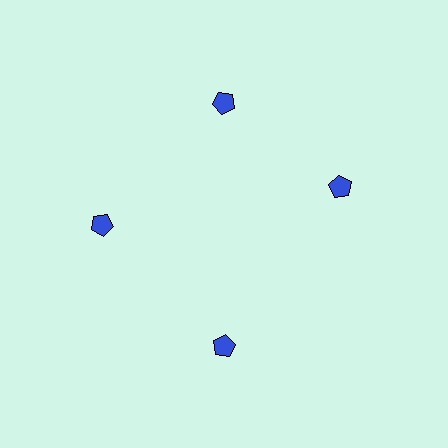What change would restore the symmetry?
The symmetry would be restored by rotating it back into even spacing with its neighbors so that all 4 pentagons sit at equal angles and equal distance from the center.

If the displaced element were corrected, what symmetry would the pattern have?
It would have 4-fold rotational symmetry — the pattern would map onto itself every 90 degrees.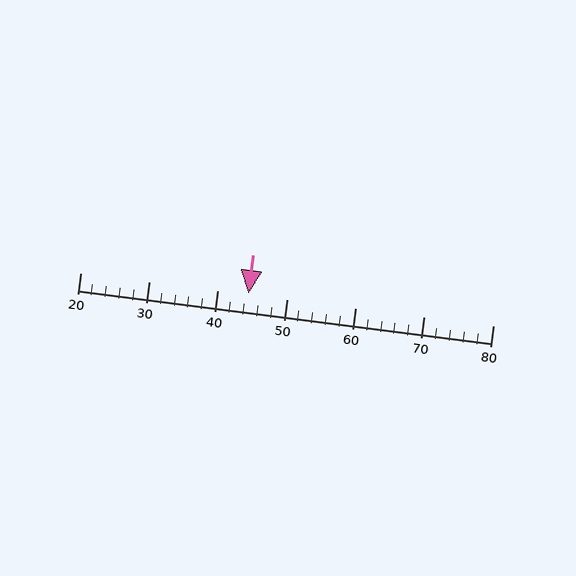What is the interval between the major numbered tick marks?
The major tick marks are spaced 10 units apart.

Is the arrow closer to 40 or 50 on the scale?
The arrow is closer to 40.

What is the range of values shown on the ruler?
The ruler shows values from 20 to 80.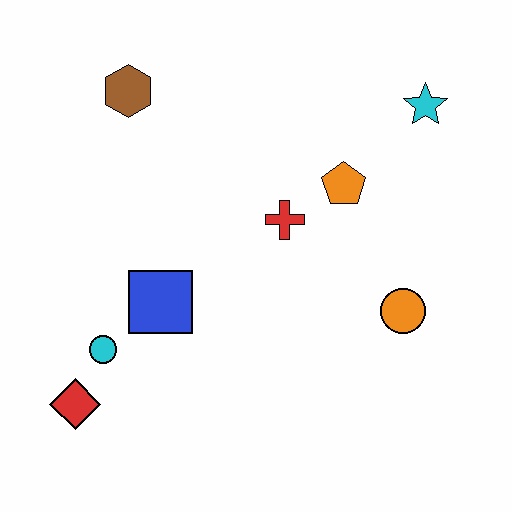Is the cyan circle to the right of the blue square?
No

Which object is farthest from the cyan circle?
The cyan star is farthest from the cyan circle.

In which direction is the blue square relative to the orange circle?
The blue square is to the left of the orange circle.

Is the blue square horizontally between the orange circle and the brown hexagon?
Yes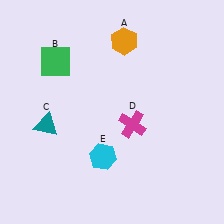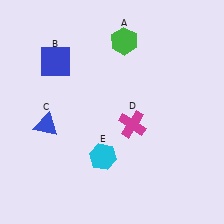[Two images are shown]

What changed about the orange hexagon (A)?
In Image 1, A is orange. In Image 2, it changed to green.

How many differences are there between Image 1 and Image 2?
There are 3 differences between the two images.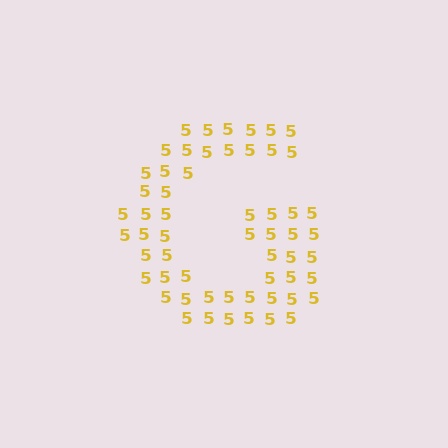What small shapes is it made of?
It is made of small digit 5's.